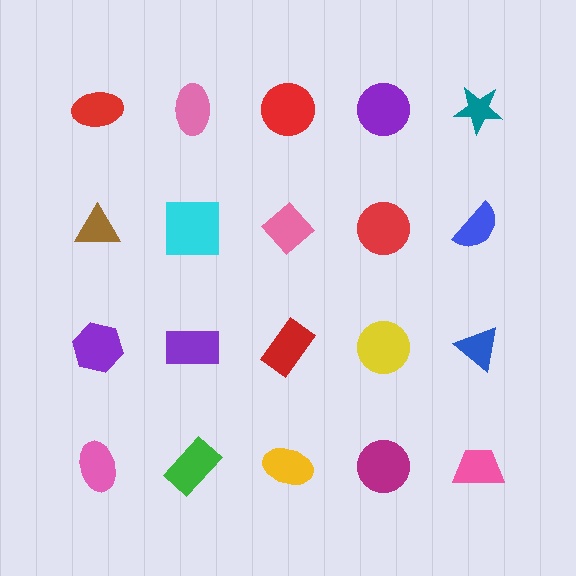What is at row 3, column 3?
A red rectangle.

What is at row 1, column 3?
A red circle.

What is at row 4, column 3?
A yellow ellipse.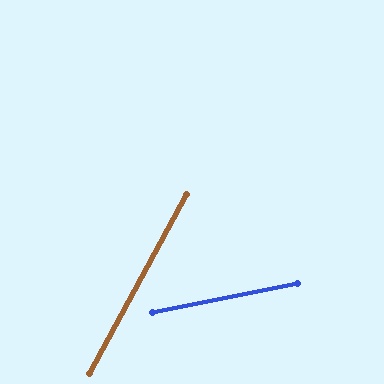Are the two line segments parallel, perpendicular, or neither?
Neither parallel nor perpendicular — they differ by about 50°.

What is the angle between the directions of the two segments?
Approximately 50 degrees.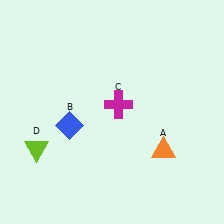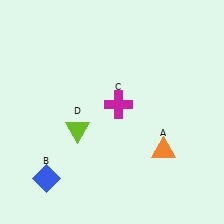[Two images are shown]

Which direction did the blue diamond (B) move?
The blue diamond (B) moved down.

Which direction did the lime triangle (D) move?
The lime triangle (D) moved right.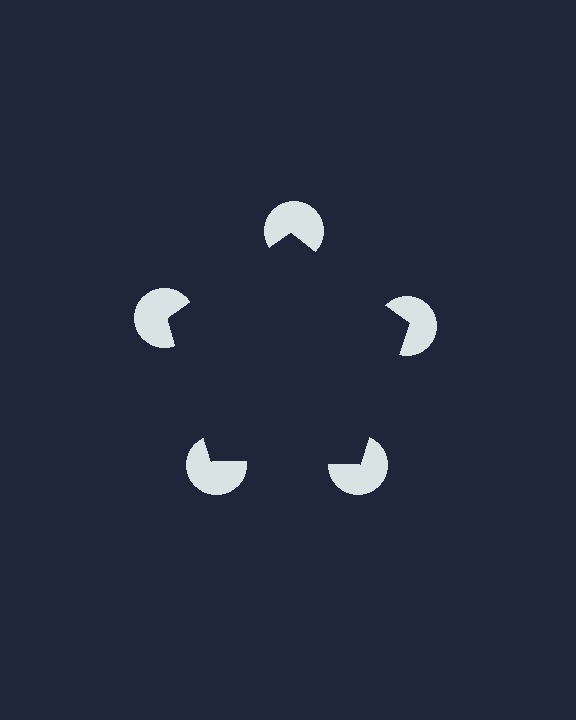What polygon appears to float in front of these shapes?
An illusory pentagon — its edges are inferred from the aligned wedge cuts in the pac-man discs, not physically drawn.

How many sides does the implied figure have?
5 sides.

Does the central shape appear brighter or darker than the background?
It typically appears slightly darker than the background, even though no actual brightness change is drawn.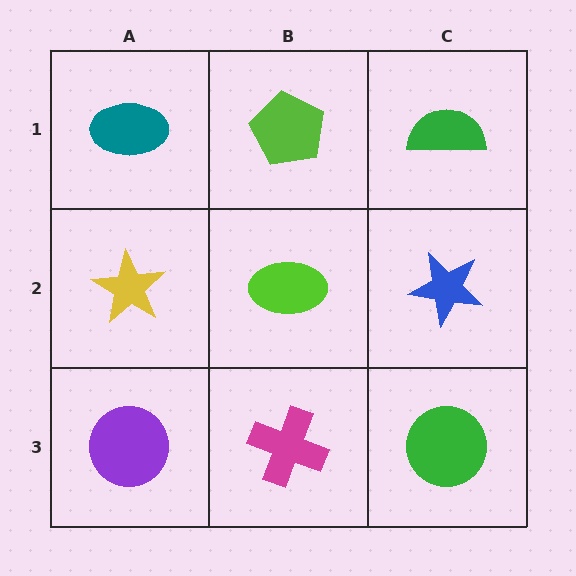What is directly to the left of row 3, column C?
A magenta cross.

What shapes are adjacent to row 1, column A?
A yellow star (row 2, column A), a lime pentagon (row 1, column B).